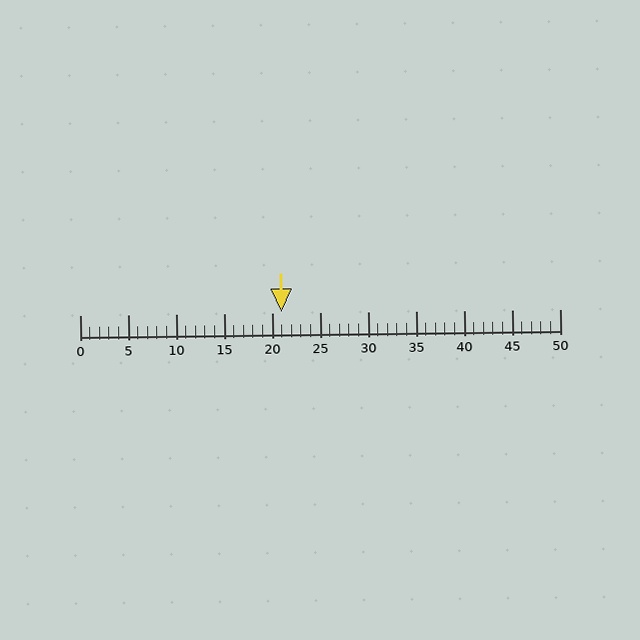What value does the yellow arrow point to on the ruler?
The yellow arrow points to approximately 21.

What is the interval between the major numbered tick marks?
The major tick marks are spaced 5 units apart.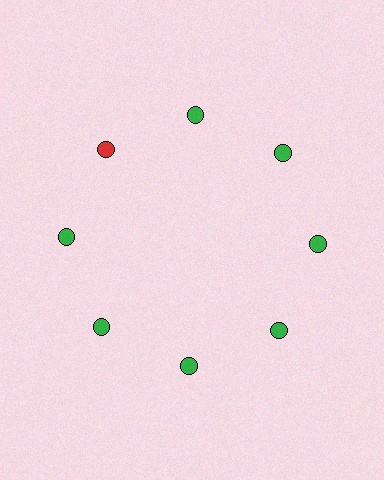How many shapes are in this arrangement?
There are 8 shapes arranged in a ring pattern.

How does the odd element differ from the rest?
It has a different color: red instead of green.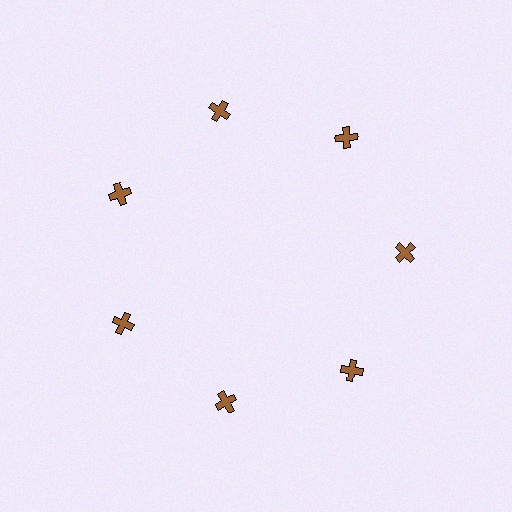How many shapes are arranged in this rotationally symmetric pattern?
There are 7 shapes, arranged in 7 groups of 1.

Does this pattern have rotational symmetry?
Yes, this pattern has 7-fold rotational symmetry. It looks the same after rotating 51 degrees around the center.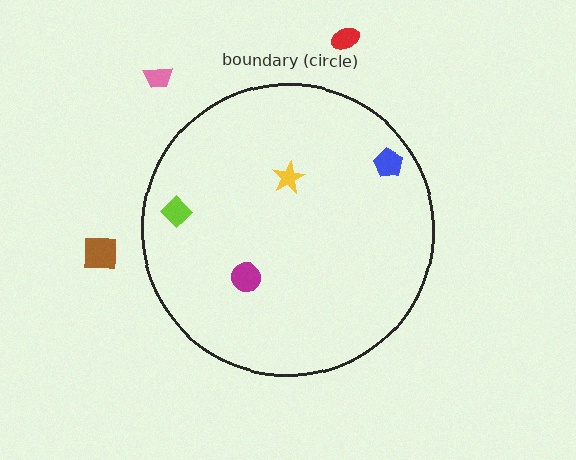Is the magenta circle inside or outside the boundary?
Inside.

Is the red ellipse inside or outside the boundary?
Outside.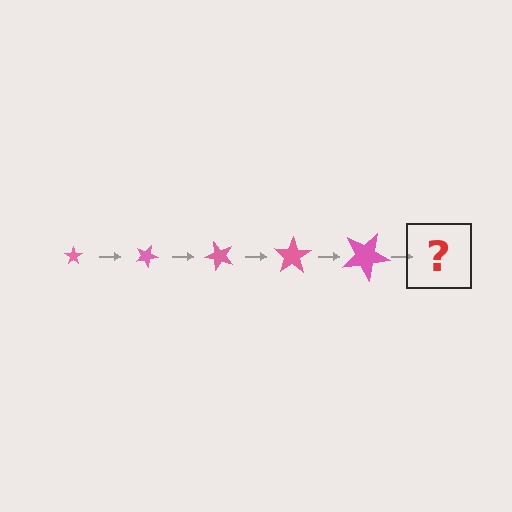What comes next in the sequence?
The next element should be a star, larger than the previous one and rotated 125 degrees from the start.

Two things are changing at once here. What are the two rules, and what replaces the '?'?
The two rules are that the star grows larger each step and it rotates 25 degrees each step. The '?' should be a star, larger than the previous one and rotated 125 degrees from the start.